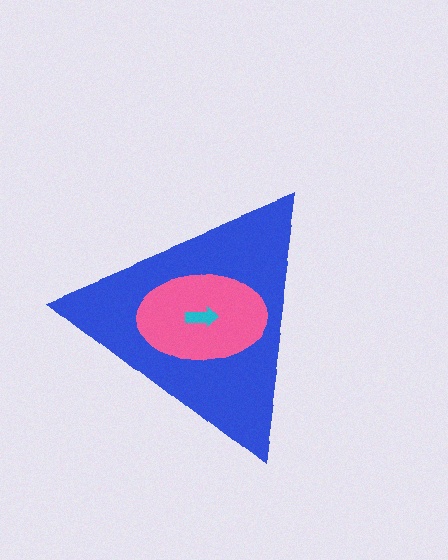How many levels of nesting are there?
3.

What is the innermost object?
The cyan arrow.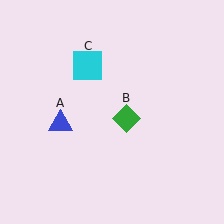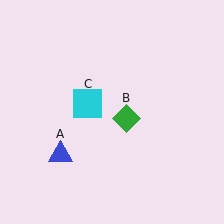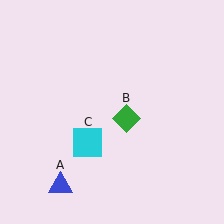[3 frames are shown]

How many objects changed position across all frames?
2 objects changed position: blue triangle (object A), cyan square (object C).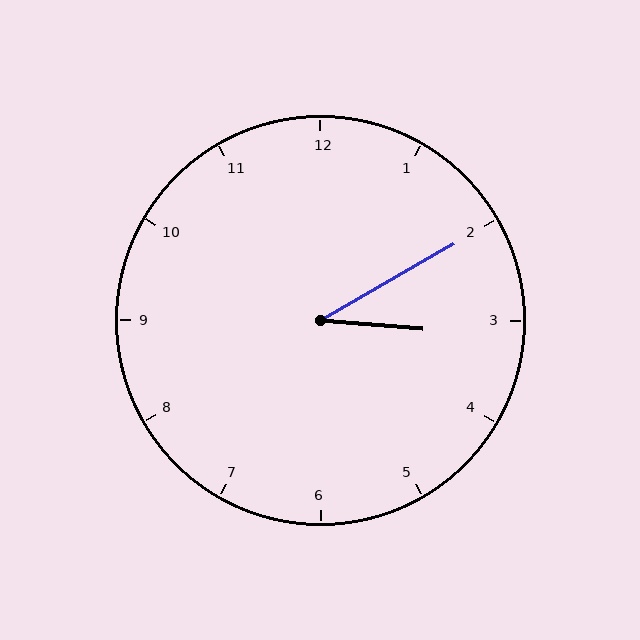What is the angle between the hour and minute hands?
Approximately 35 degrees.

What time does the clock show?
3:10.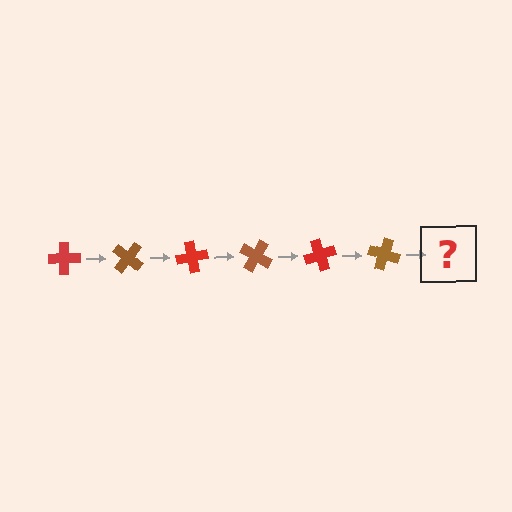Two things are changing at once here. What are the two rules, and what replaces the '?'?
The two rules are that it rotates 40 degrees each step and the color cycles through red and brown. The '?' should be a red cross, rotated 240 degrees from the start.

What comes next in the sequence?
The next element should be a red cross, rotated 240 degrees from the start.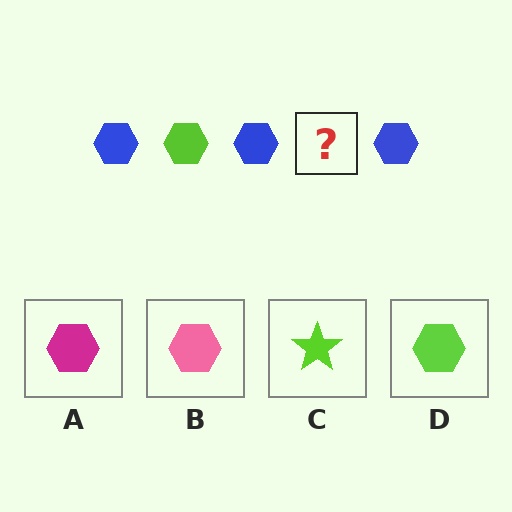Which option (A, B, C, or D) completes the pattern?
D.